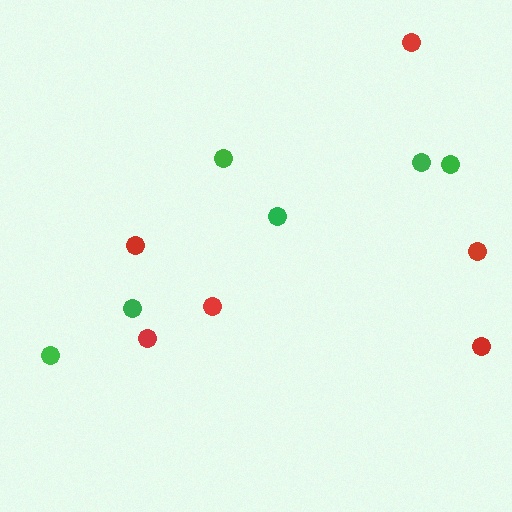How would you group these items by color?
There are 2 groups: one group of red circles (6) and one group of green circles (6).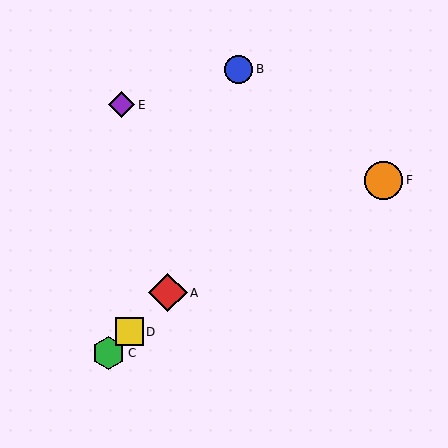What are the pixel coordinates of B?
Object B is at (239, 69).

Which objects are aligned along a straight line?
Objects A, C, D are aligned along a straight line.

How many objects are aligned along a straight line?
3 objects (A, C, D) are aligned along a straight line.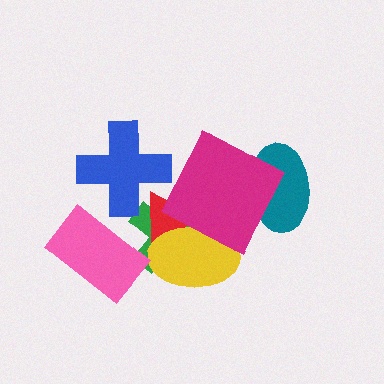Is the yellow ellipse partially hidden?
Yes, it is partially covered by another shape.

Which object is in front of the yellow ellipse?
The magenta square is in front of the yellow ellipse.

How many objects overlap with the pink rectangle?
1 object overlaps with the pink rectangle.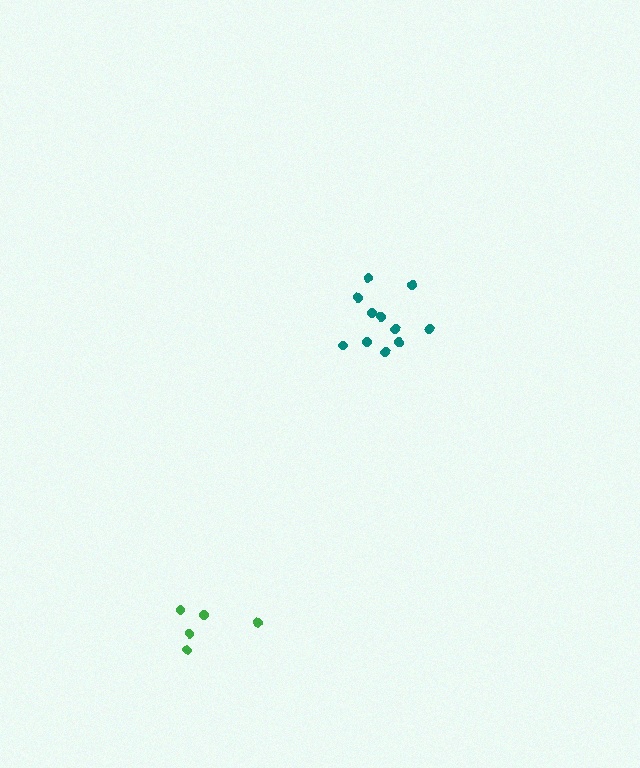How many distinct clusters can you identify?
There are 2 distinct clusters.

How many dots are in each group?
Group 1: 5 dots, Group 2: 11 dots (16 total).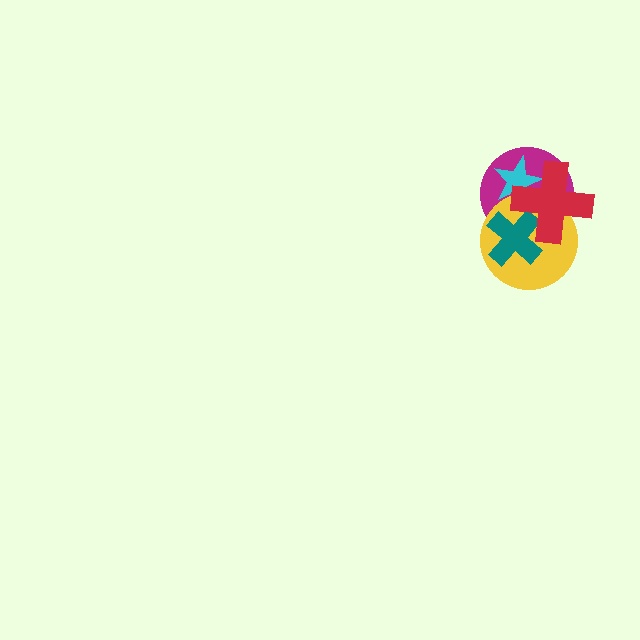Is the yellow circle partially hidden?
Yes, it is partially covered by another shape.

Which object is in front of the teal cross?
The red cross is in front of the teal cross.